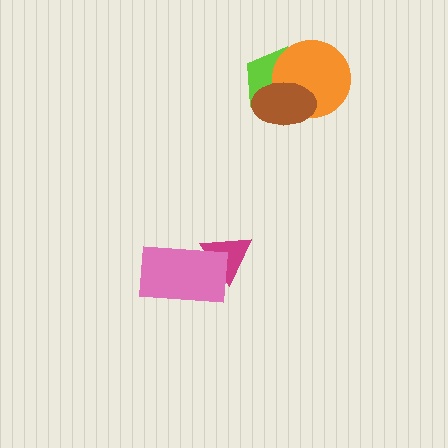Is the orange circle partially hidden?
Yes, it is partially covered by another shape.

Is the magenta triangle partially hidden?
Yes, it is partially covered by another shape.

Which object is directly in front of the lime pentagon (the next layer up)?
The orange circle is directly in front of the lime pentagon.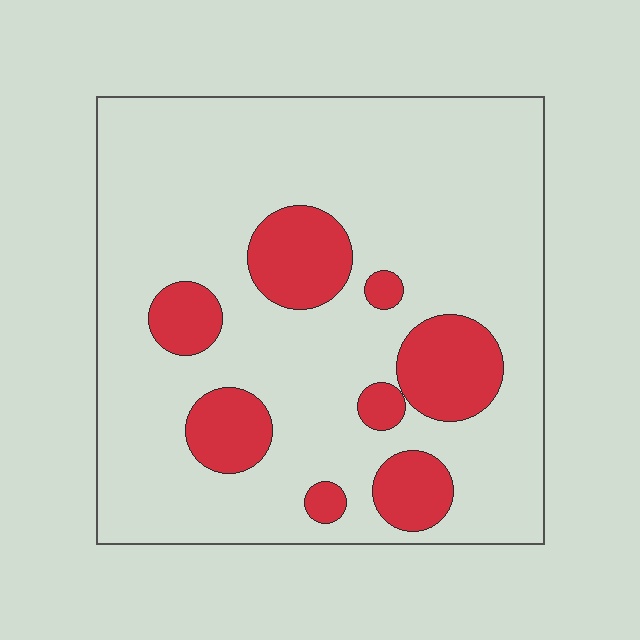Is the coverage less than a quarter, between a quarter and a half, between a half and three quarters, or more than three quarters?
Less than a quarter.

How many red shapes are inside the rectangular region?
8.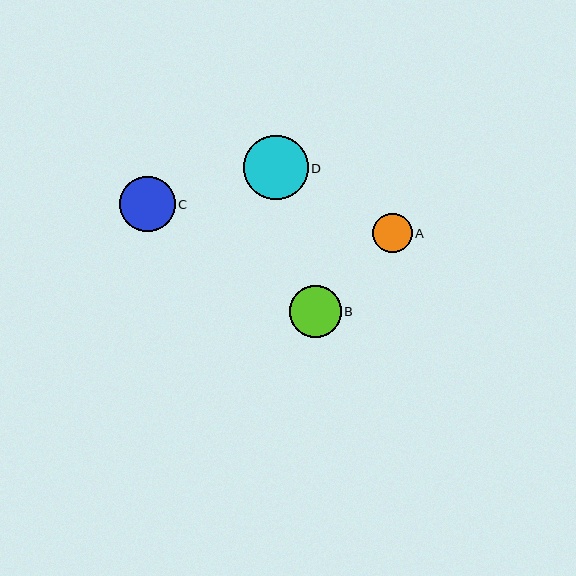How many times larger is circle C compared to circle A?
Circle C is approximately 1.4 times the size of circle A.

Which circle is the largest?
Circle D is the largest with a size of approximately 65 pixels.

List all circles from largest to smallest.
From largest to smallest: D, C, B, A.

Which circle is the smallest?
Circle A is the smallest with a size of approximately 39 pixels.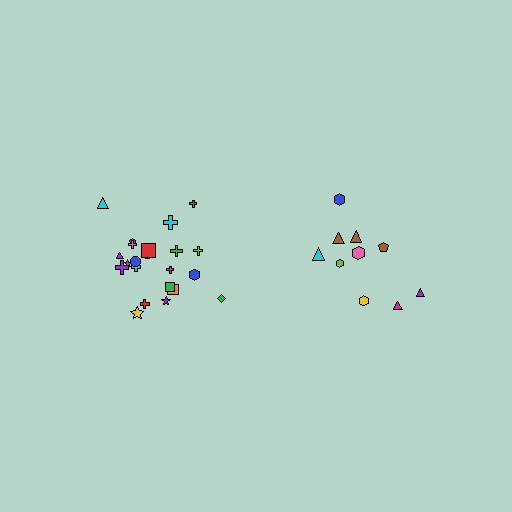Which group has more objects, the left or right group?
The left group.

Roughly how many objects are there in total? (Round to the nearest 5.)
Roughly 30 objects in total.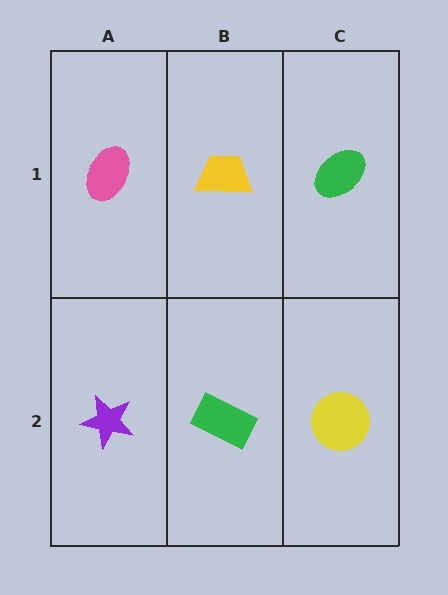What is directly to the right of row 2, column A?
A green rectangle.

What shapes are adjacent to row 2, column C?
A green ellipse (row 1, column C), a green rectangle (row 2, column B).